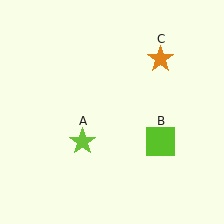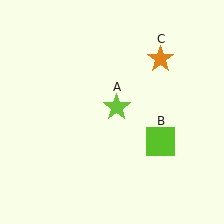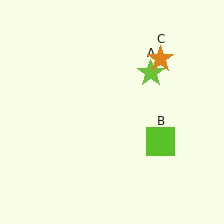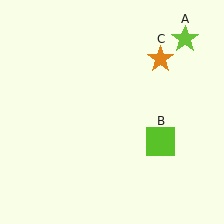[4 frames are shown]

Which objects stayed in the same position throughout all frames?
Lime square (object B) and orange star (object C) remained stationary.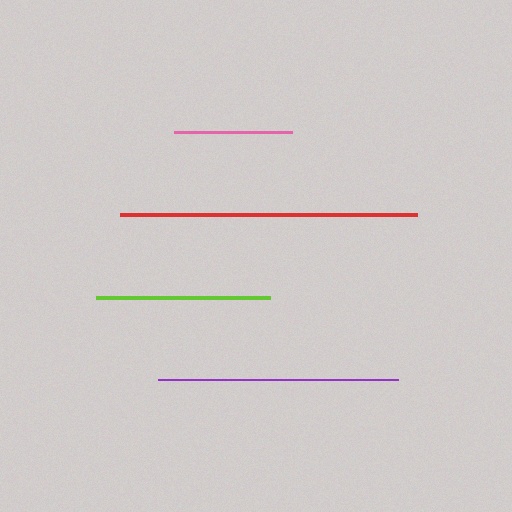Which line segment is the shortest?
The pink line is the shortest at approximately 118 pixels.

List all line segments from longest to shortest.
From longest to shortest: red, purple, lime, pink.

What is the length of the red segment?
The red segment is approximately 297 pixels long.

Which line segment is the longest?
The red line is the longest at approximately 297 pixels.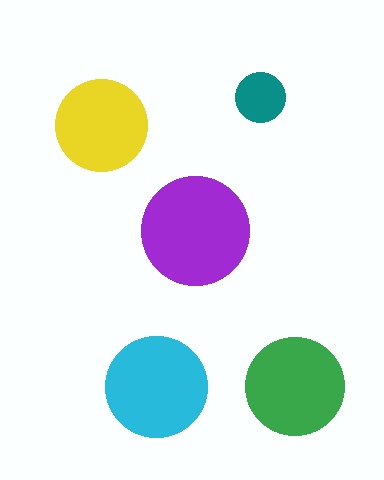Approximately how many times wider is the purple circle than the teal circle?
About 2 times wider.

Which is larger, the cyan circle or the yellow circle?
The cyan one.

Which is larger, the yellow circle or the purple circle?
The purple one.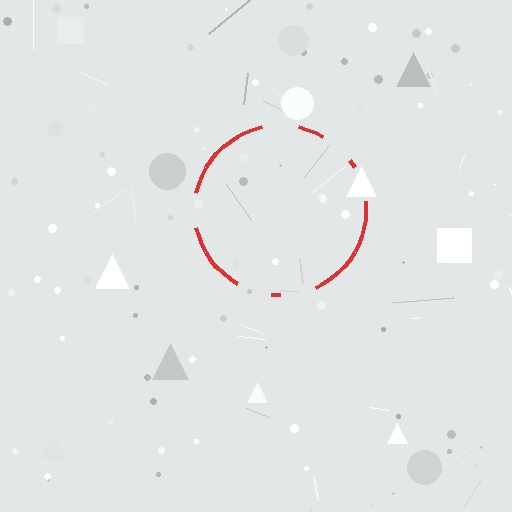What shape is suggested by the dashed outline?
The dashed outline suggests a circle.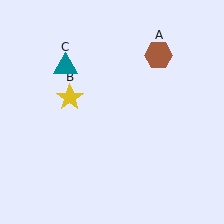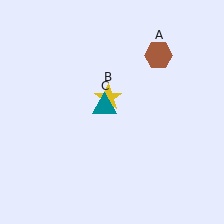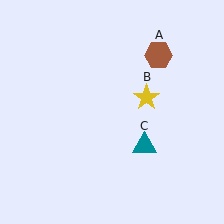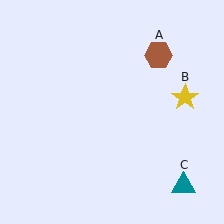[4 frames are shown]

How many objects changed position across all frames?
2 objects changed position: yellow star (object B), teal triangle (object C).